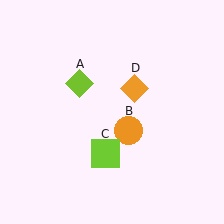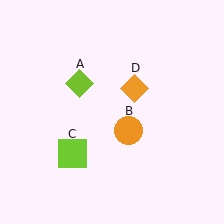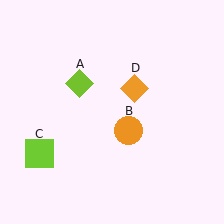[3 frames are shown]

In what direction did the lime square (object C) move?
The lime square (object C) moved left.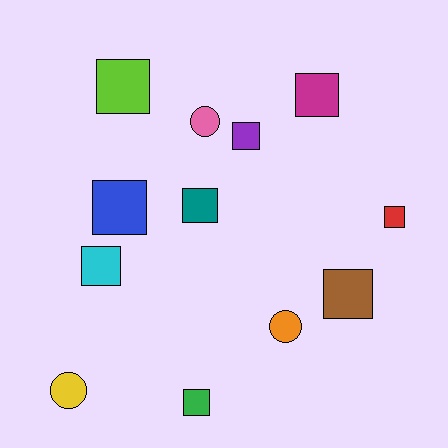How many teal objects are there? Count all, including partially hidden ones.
There is 1 teal object.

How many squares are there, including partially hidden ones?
There are 9 squares.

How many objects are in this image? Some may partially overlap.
There are 12 objects.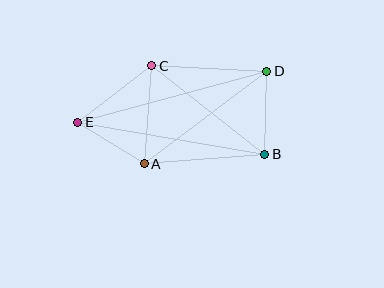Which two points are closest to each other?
Points A and E are closest to each other.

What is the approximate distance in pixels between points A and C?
The distance between A and C is approximately 99 pixels.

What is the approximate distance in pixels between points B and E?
The distance between B and E is approximately 190 pixels.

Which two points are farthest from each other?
Points D and E are farthest from each other.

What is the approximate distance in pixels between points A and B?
The distance between A and B is approximately 121 pixels.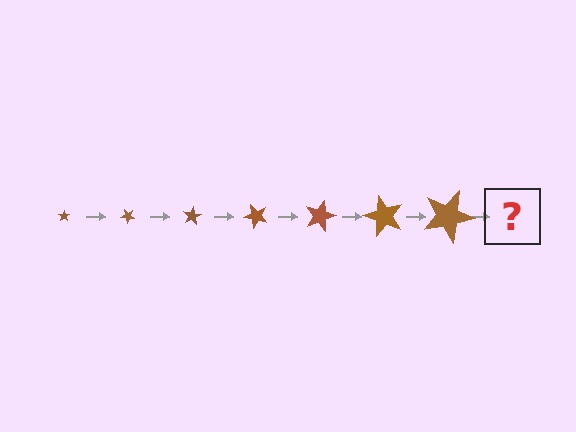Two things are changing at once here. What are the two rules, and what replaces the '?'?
The two rules are that the star grows larger each step and it rotates 40 degrees each step. The '?' should be a star, larger than the previous one and rotated 280 degrees from the start.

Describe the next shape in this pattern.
It should be a star, larger than the previous one and rotated 280 degrees from the start.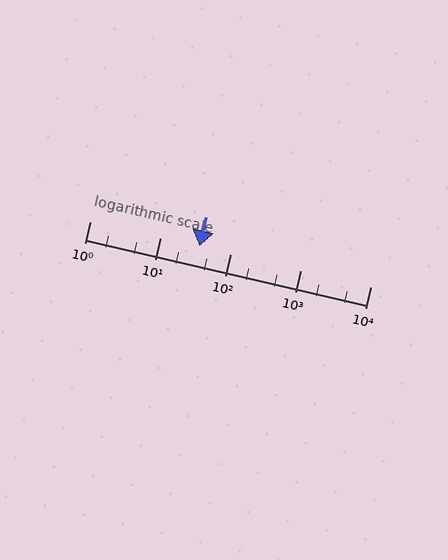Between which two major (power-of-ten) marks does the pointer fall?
The pointer is between 10 and 100.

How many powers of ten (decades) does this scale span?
The scale spans 4 decades, from 1 to 10000.